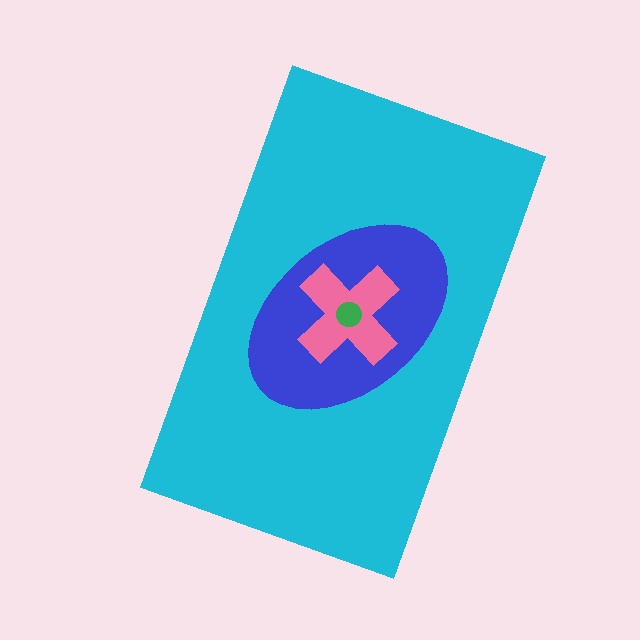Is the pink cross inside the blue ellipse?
Yes.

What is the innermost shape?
The green circle.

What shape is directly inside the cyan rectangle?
The blue ellipse.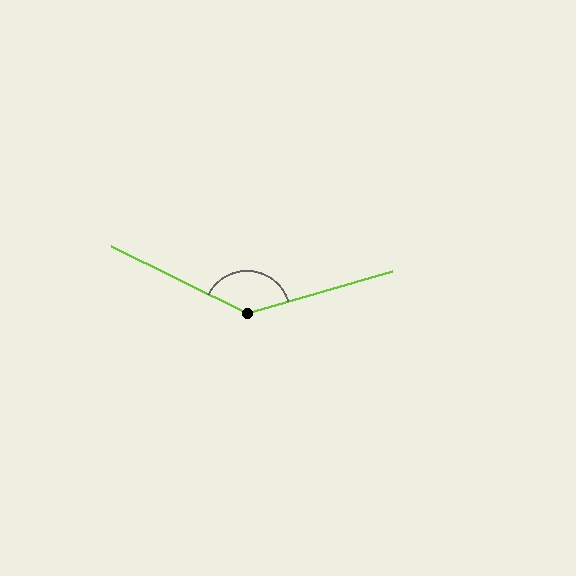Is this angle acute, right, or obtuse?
It is obtuse.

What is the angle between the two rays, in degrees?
Approximately 138 degrees.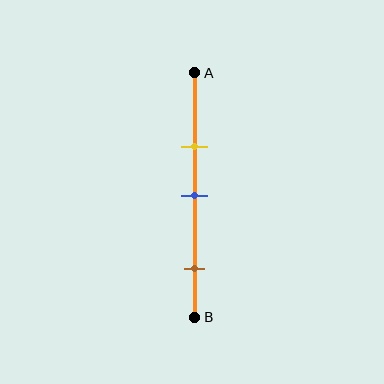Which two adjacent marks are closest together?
The yellow and blue marks are the closest adjacent pair.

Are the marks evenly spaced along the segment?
No, the marks are not evenly spaced.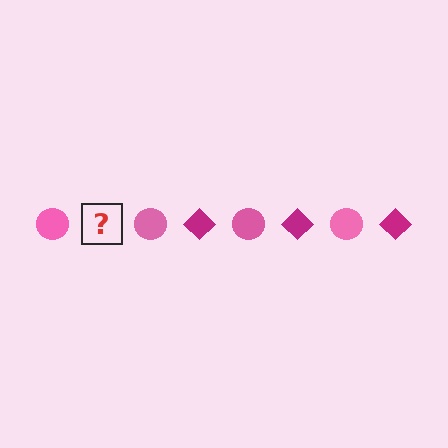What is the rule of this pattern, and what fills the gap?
The rule is that the pattern alternates between pink circle and magenta diamond. The gap should be filled with a magenta diamond.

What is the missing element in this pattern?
The missing element is a magenta diamond.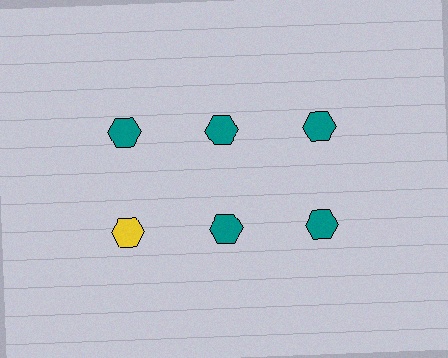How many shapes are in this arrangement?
There are 6 shapes arranged in a grid pattern.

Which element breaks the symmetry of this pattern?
The yellow hexagon in the second row, leftmost column breaks the symmetry. All other shapes are teal hexagons.